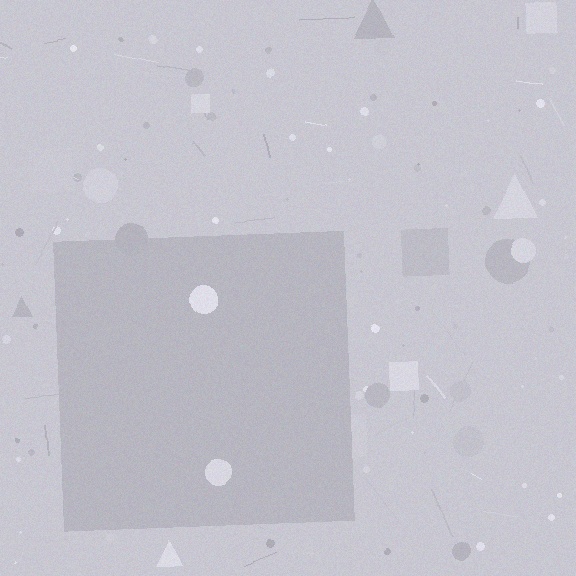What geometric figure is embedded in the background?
A square is embedded in the background.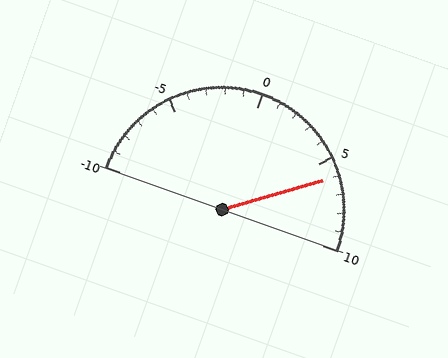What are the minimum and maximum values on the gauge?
The gauge ranges from -10 to 10.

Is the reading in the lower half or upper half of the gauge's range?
The reading is in the upper half of the range (-10 to 10).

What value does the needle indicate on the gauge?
The needle indicates approximately 6.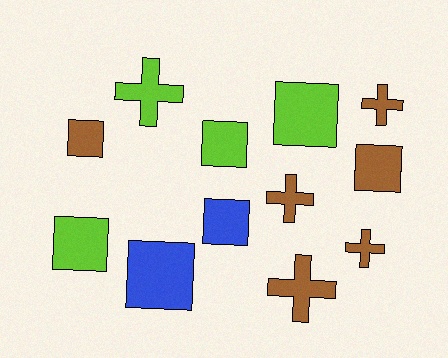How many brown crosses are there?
There are 4 brown crosses.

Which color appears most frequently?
Brown, with 6 objects.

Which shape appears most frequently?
Square, with 7 objects.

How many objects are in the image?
There are 12 objects.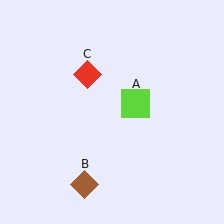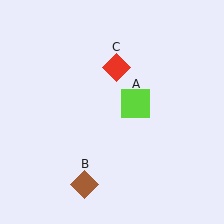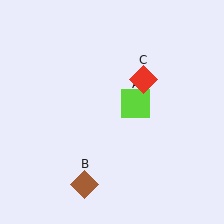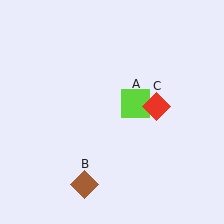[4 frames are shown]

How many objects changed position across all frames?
1 object changed position: red diamond (object C).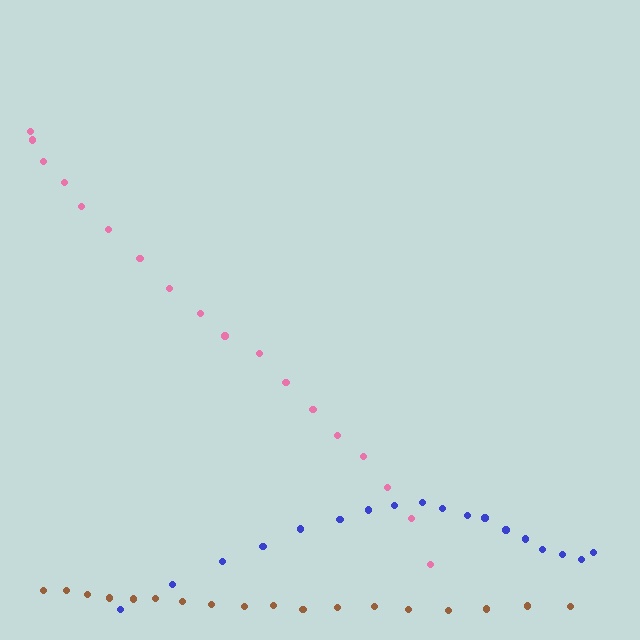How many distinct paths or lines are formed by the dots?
There are 3 distinct paths.